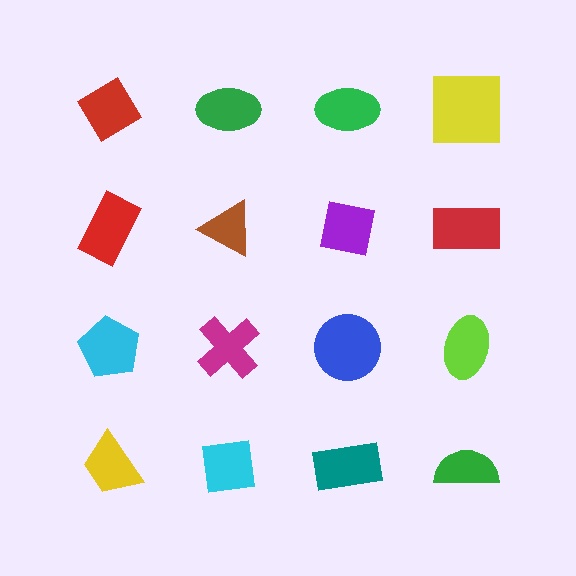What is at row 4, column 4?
A green semicircle.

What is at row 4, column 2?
A cyan square.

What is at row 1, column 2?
A green ellipse.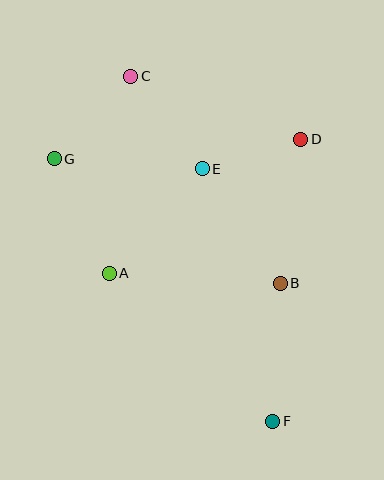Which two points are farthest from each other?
Points C and F are farthest from each other.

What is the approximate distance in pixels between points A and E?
The distance between A and E is approximately 139 pixels.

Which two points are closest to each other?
Points D and E are closest to each other.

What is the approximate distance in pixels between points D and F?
The distance between D and F is approximately 283 pixels.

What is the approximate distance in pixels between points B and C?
The distance between B and C is approximately 255 pixels.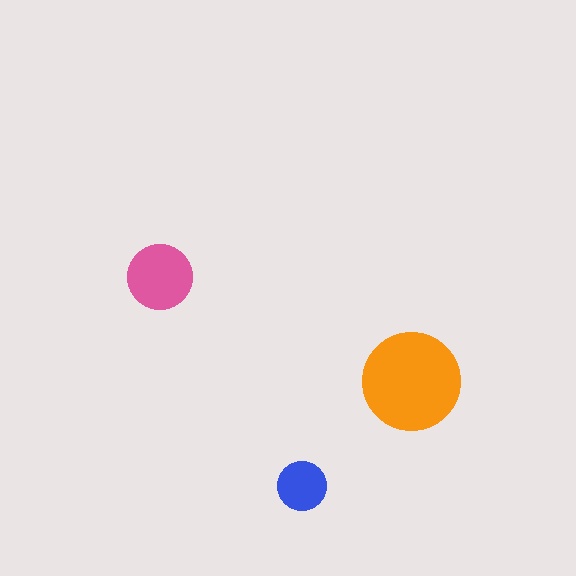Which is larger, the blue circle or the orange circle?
The orange one.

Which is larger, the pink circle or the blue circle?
The pink one.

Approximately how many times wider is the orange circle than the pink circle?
About 1.5 times wider.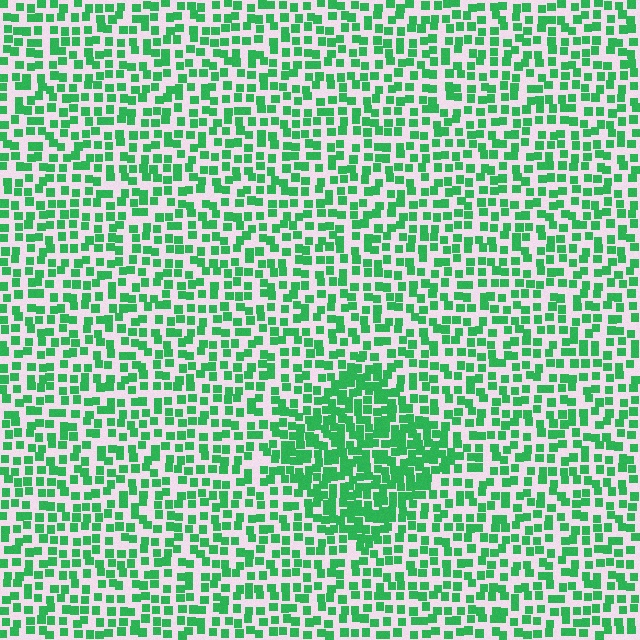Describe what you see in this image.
The image contains small green elements arranged at two different densities. A diamond-shaped region is visible where the elements are more densely packed than the surrounding area.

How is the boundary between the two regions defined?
The boundary is defined by a change in element density (approximately 1.9x ratio). All elements are the same color, size, and shape.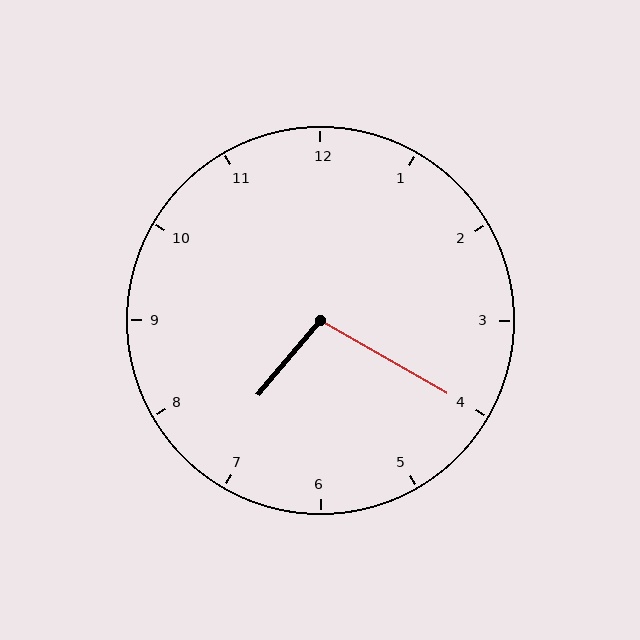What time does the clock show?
7:20.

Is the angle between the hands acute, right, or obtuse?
It is obtuse.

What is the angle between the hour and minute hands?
Approximately 100 degrees.